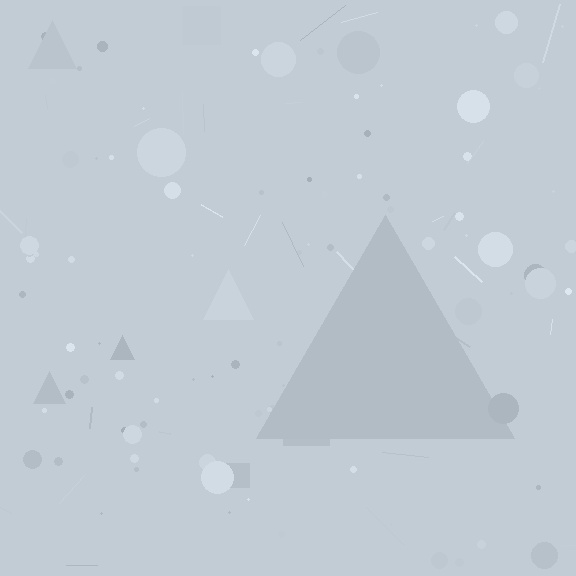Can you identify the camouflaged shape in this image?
The camouflaged shape is a triangle.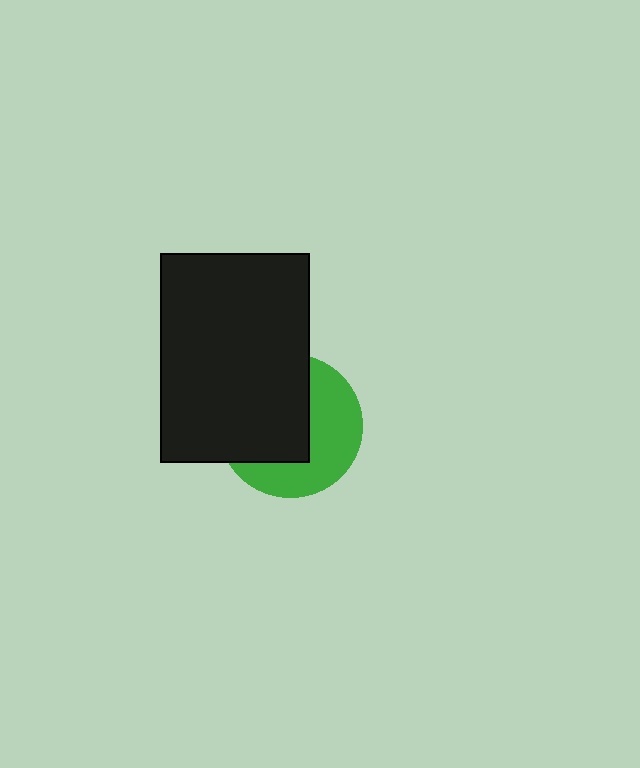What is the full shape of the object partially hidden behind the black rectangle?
The partially hidden object is a green circle.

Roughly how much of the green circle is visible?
About half of it is visible (roughly 47%).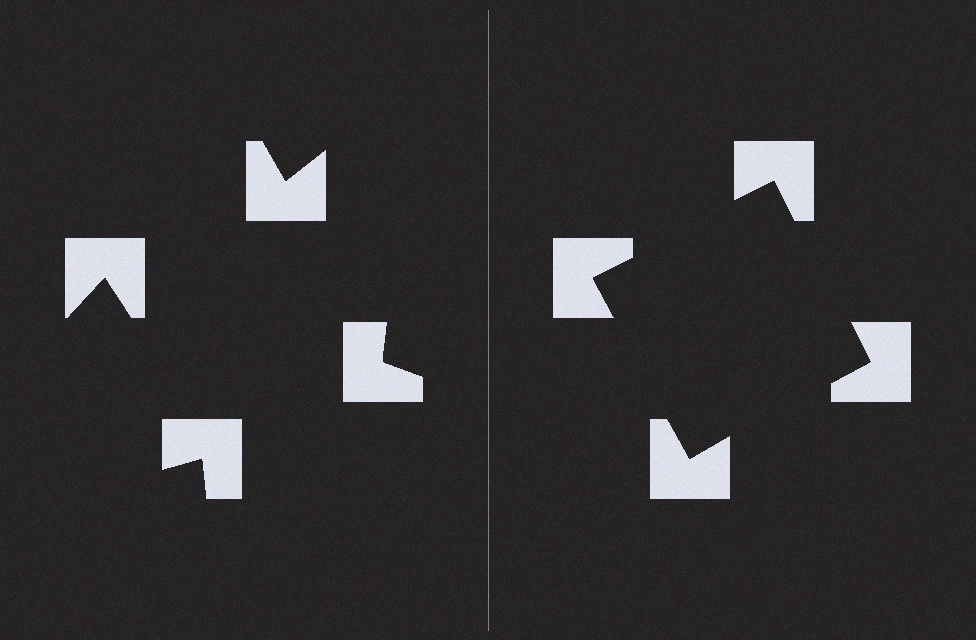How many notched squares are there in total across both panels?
8 — 4 on each side.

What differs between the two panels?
The notched squares are positioned identically on both sides; only the wedge orientations differ. On the right they align to a square; on the left they are misaligned.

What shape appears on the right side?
An illusory square.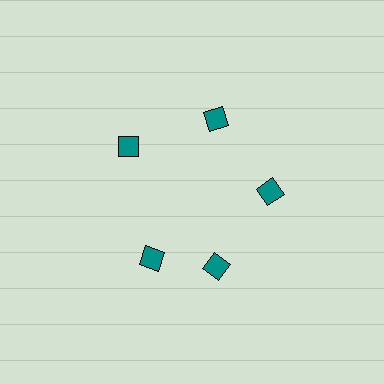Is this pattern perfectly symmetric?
No. The 5 teal diamonds are arranged in a ring, but one element near the 8 o'clock position is rotated out of alignment along the ring, breaking the 5-fold rotational symmetry.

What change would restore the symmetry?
The symmetry would be restored by rotating it back into even spacing with its neighbors so that all 5 diamonds sit at equal angles and equal distance from the center.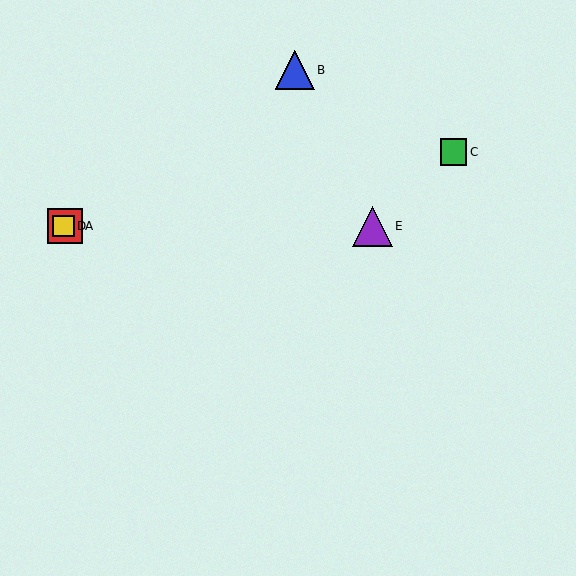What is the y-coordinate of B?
Object B is at y≈70.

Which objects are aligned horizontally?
Objects A, D, E are aligned horizontally.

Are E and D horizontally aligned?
Yes, both are at y≈226.